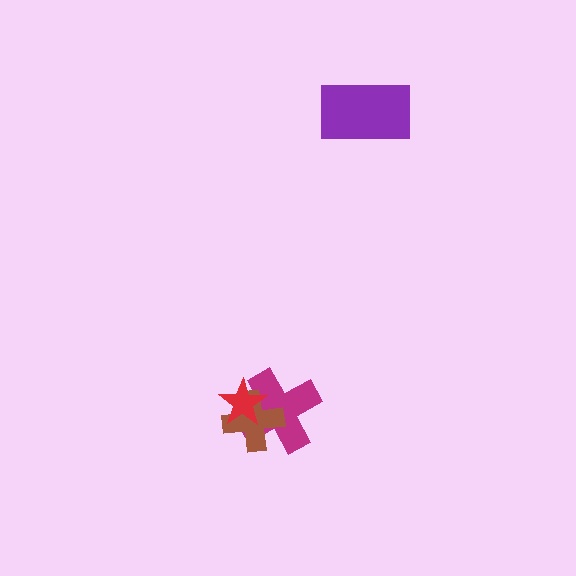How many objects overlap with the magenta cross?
2 objects overlap with the magenta cross.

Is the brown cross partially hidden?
Yes, it is partially covered by another shape.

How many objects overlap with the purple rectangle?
0 objects overlap with the purple rectangle.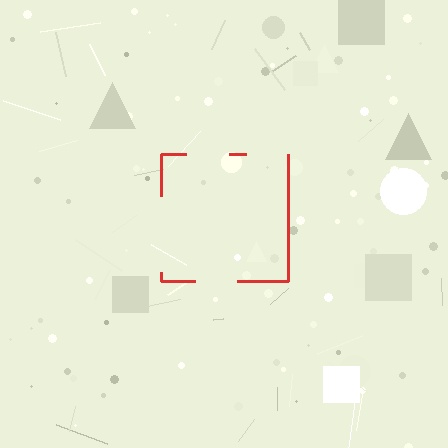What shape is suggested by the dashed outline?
The dashed outline suggests a square.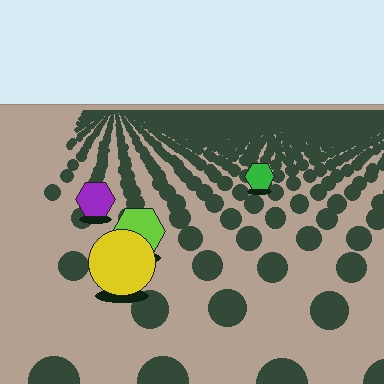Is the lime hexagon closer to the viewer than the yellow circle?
No. The yellow circle is closer — you can tell from the texture gradient: the ground texture is coarser near it.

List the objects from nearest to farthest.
From nearest to farthest: the yellow circle, the lime hexagon, the purple hexagon, the green hexagon.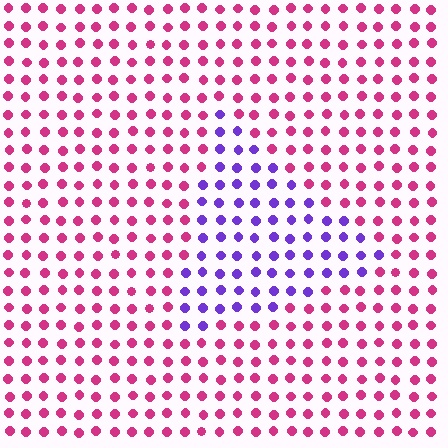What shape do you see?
I see a triangle.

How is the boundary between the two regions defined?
The boundary is defined purely by a slight shift in hue (about 65 degrees). Spacing, size, and orientation are identical on both sides.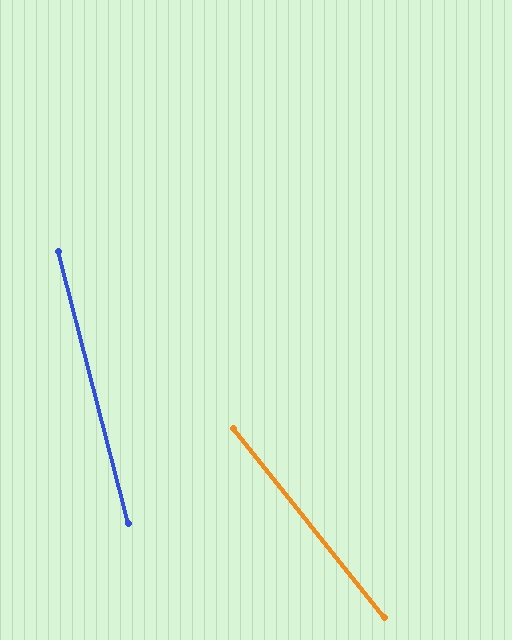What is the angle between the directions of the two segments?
Approximately 24 degrees.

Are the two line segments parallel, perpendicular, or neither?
Neither parallel nor perpendicular — they differ by about 24°.